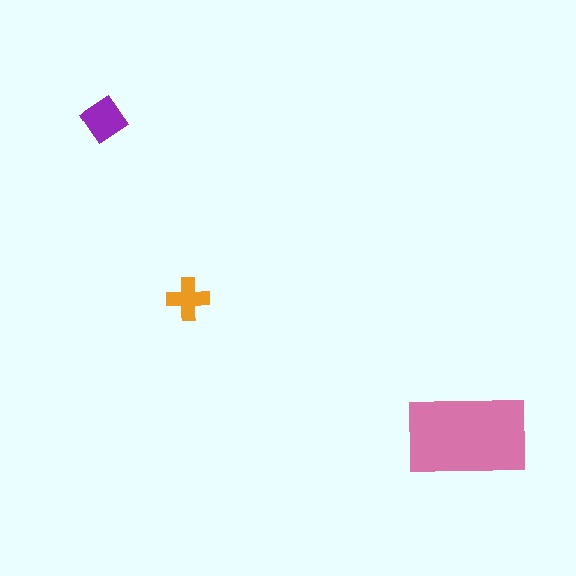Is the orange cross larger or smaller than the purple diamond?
Smaller.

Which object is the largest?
The pink rectangle.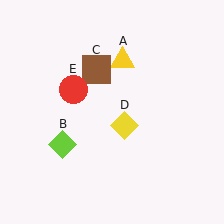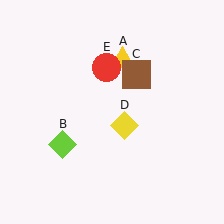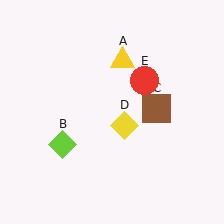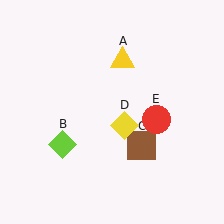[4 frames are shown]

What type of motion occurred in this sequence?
The brown square (object C), red circle (object E) rotated clockwise around the center of the scene.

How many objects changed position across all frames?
2 objects changed position: brown square (object C), red circle (object E).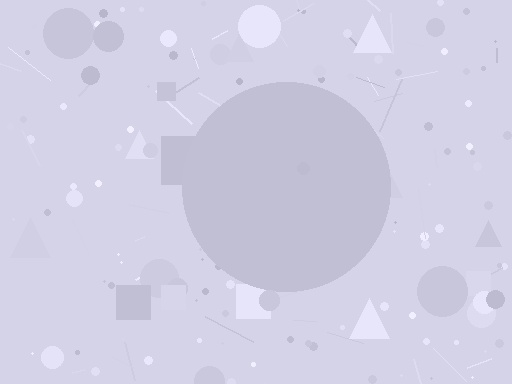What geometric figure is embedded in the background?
A circle is embedded in the background.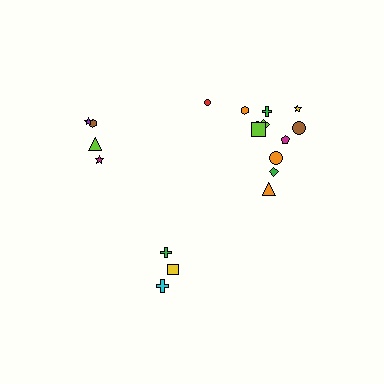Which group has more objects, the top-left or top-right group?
The top-right group.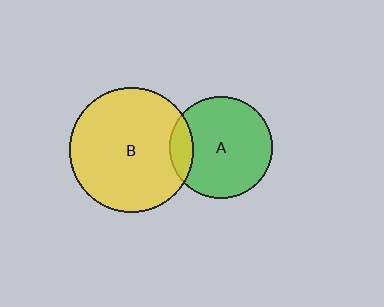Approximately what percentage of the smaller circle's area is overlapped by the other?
Approximately 15%.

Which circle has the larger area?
Circle B (yellow).